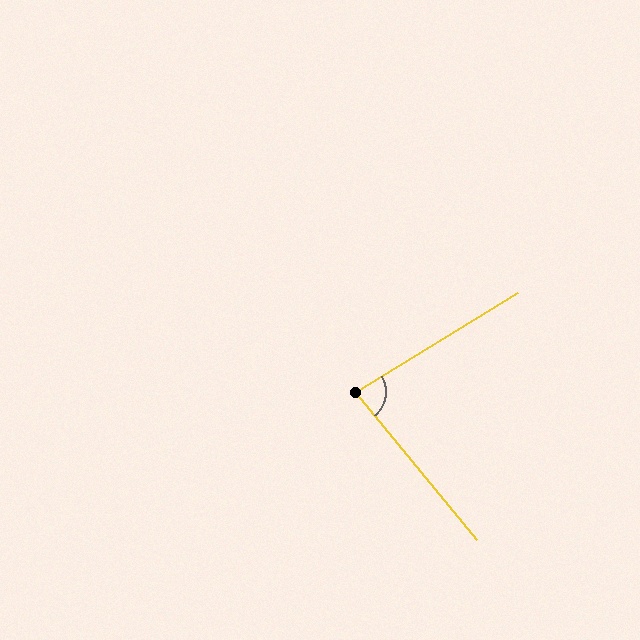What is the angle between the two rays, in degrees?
Approximately 82 degrees.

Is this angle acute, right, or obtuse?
It is acute.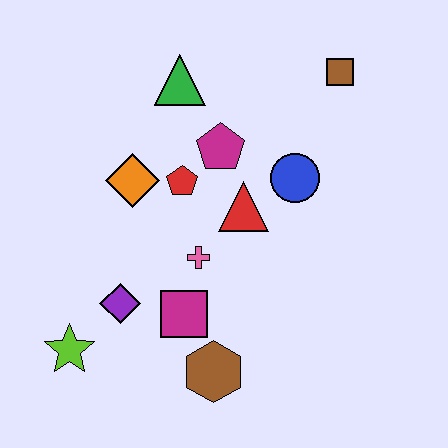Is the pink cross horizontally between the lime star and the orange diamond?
No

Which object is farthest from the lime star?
The brown square is farthest from the lime star.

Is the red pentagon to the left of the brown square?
Yes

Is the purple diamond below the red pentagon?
Yes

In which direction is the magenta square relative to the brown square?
The magenta square is below the brown square.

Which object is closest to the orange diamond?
The red pentagon is closest to the orange diamond.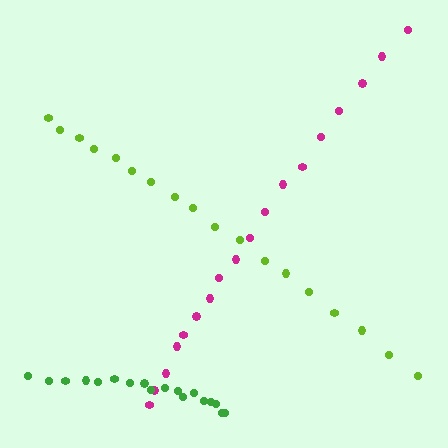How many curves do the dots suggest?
There are 3 distinct paths.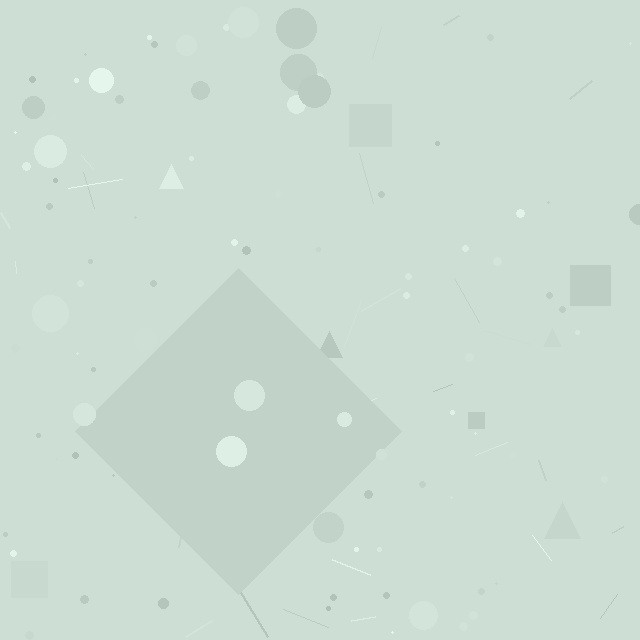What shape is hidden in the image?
A diamond is hidden in the image.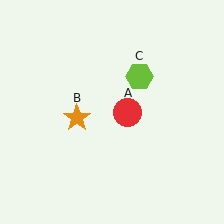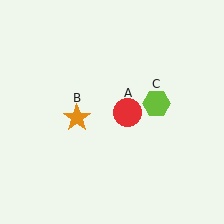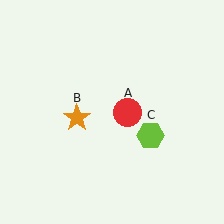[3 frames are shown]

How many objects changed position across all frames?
1 object changed position: lime hexagon (object C).